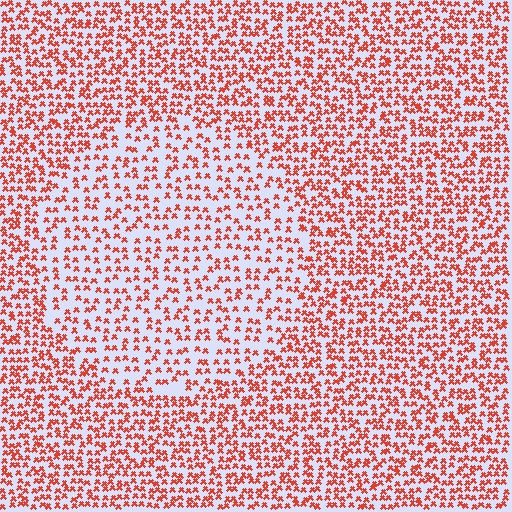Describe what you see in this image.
The image contains small red elements arranged at two different densities. A circle-shaped region is visible where the elements are less densely packed than the surrounding area.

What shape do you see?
I see a circle.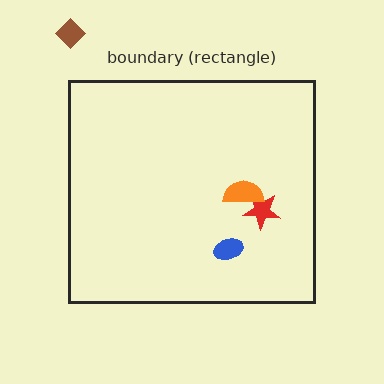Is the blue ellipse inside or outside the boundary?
Inside.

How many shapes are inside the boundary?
3 inside, 1 outside.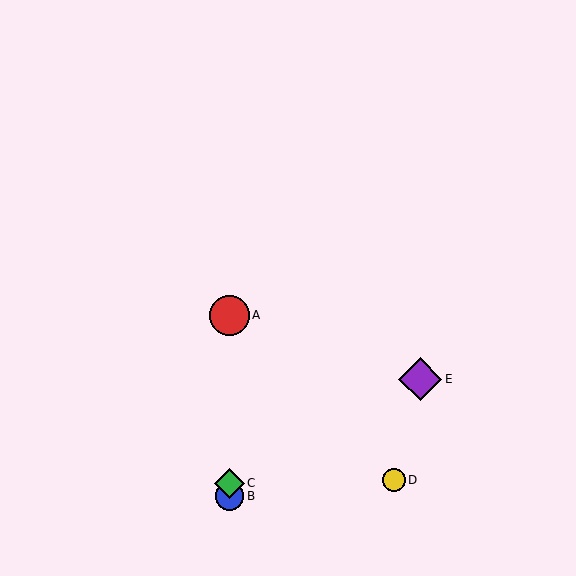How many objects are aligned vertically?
3 objects (A, B, C) are aligned vertically.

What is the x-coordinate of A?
Object A is at x≈229.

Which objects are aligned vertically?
Objects A, B, C are aligned vertically.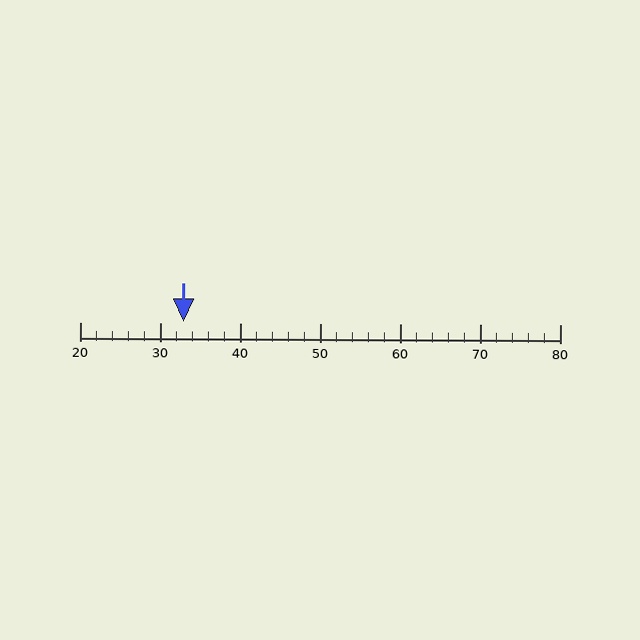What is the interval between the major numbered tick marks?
The major tick marks are spaced 10 units apart.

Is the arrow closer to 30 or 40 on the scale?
The arrow is closer to 30.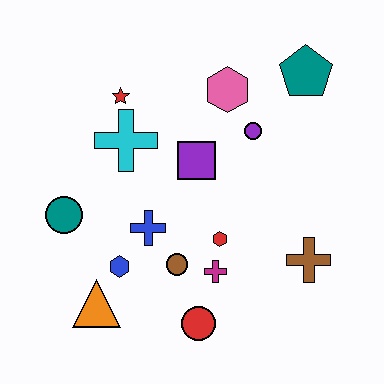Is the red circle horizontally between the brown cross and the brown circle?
Yes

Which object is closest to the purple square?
The purple circle is closest to the purple square.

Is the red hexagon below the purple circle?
Yes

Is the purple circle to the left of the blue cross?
No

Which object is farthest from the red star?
The brown cross is farthest from the red star.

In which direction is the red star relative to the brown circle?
The red star is above the brown circle.